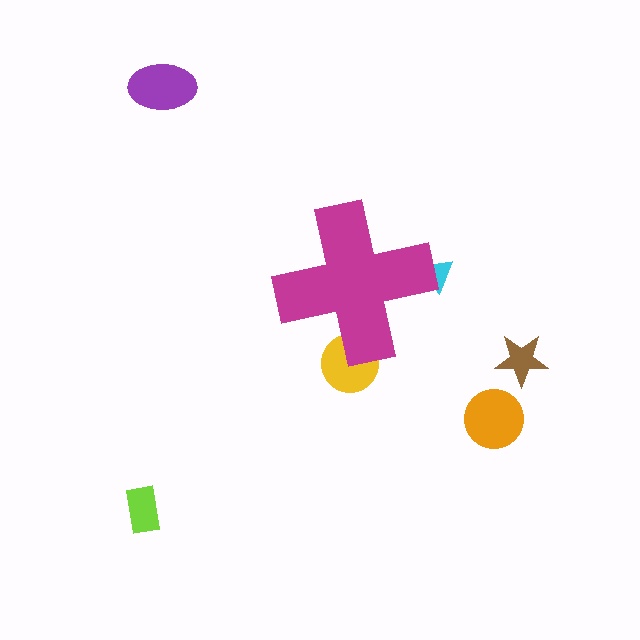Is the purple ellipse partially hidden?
No, the purple ellipse is fully visible.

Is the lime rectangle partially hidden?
No, the lime rectangle is fully visible.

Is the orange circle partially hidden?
No, the orange circle is fully visible.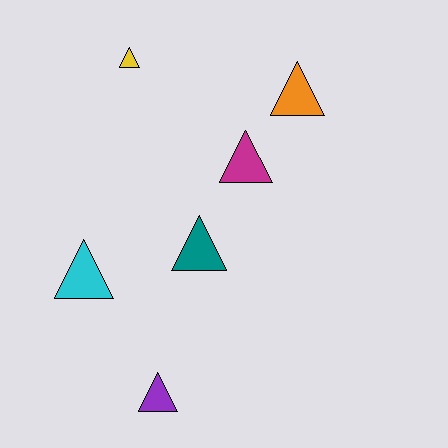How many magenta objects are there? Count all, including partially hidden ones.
There is 1 magenta object.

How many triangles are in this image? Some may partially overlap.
There are 6 triangles.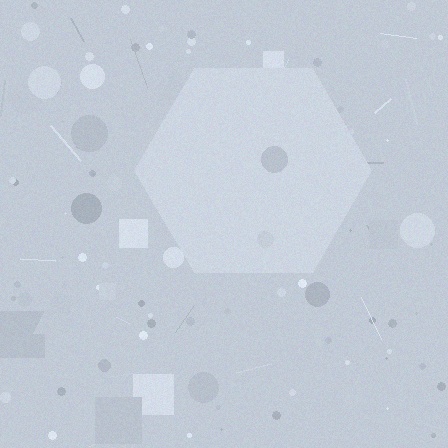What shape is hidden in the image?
A hexagon is hidden in the image.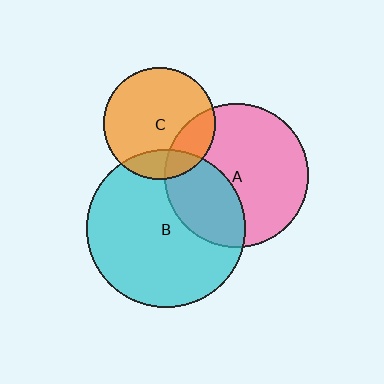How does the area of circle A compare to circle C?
Approximately 1.7 times.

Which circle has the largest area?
Circle B (cyan).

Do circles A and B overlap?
Yes.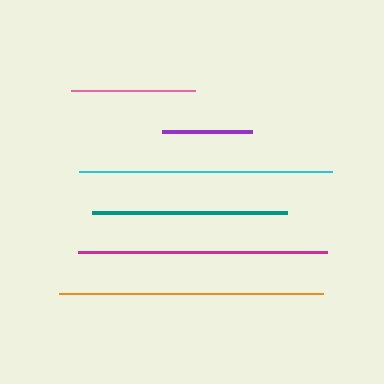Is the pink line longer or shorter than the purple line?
The pink line is longer than the purple line.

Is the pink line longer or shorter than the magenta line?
The magenta line is longer than the pink line.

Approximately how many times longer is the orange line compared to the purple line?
The orange line is approximately 3.0 times the length of the purple line.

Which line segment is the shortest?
The purple line is the shortest at approximately 90 pixels.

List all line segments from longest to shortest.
From longest to shortest: orange, cyan, magenta, teal, pink, purple.